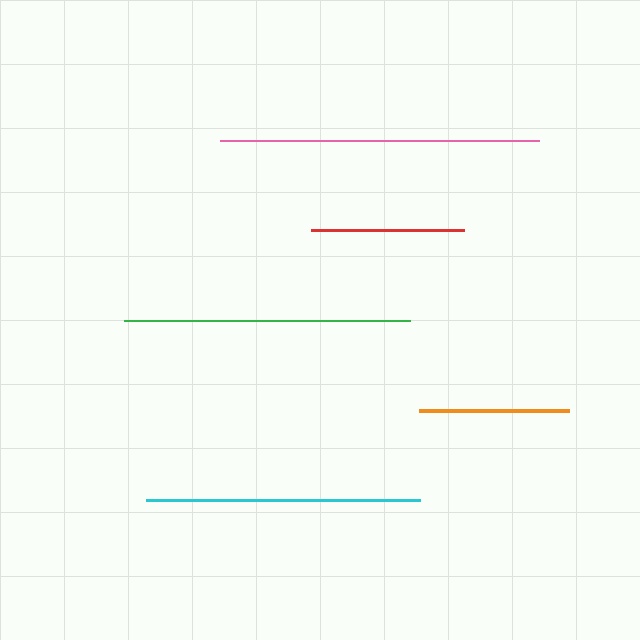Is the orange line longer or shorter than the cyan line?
The cyan line is longer than the orange line.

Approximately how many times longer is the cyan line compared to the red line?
The cyan line is approximately 1.8 times the length of the red line.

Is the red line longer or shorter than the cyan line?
The cyan line is longer than the red line.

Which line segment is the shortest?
The orange line is the shortest at approximately 150 pixels.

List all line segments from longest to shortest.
From longest to shortest: pink, green, cyan, red, orange.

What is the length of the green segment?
The green segment is approximately 286 pixels long.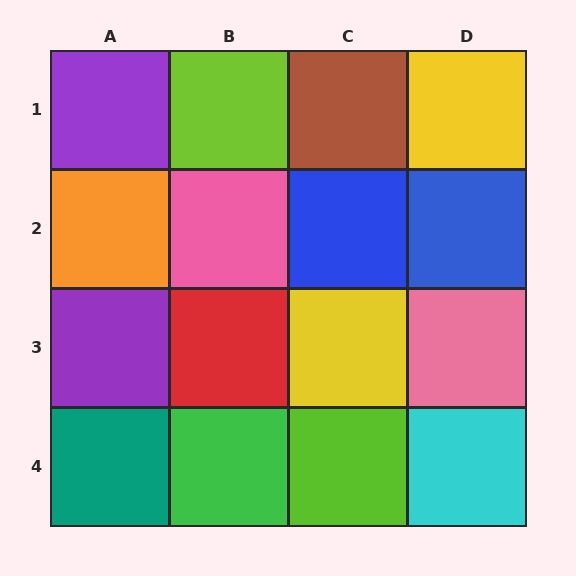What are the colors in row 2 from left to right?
Orange, pink, blue, blue.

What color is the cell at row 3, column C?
Yellow.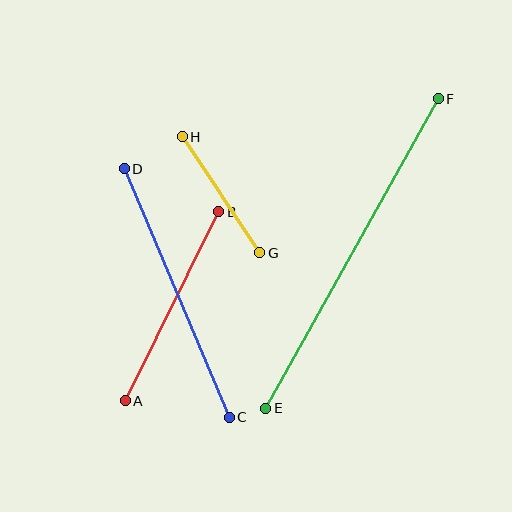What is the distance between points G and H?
The distance is approximately 139 pixels.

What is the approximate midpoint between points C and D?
The midpoint is at approximately (177, 293) pixels.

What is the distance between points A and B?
The distance is approximately 211 pixels.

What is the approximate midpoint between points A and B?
The midpoint is at approximately (172, 306) pixels.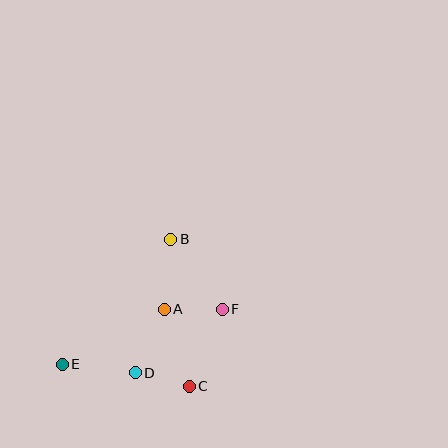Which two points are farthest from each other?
Points E and F are farthest from each other.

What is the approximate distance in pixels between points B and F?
The distance between B and F is approximately 87 pixels.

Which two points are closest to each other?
Points C and D are closest to each other.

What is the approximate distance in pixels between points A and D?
The distance between A and D is approximately 70 pixels.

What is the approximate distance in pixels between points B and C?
The distance between B and C is approximately 148 pixels.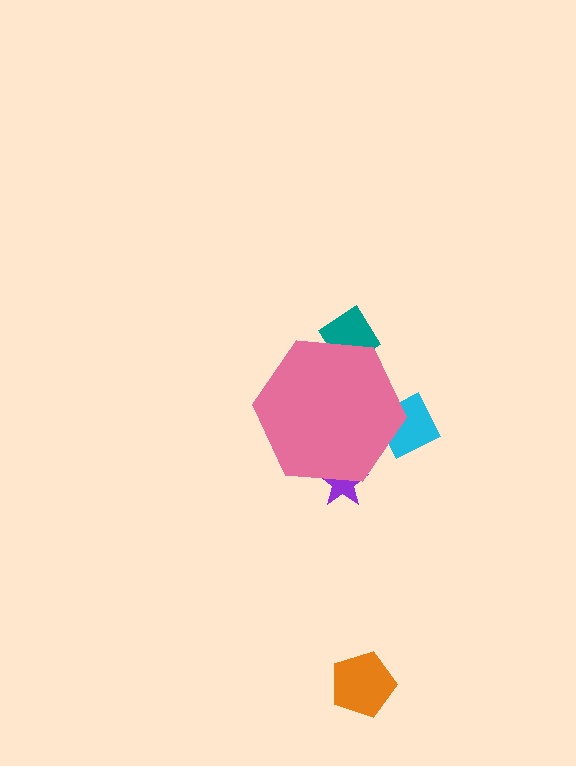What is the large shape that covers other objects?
A pink hexagon.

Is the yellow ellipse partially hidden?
Yes, the yellow ellipse is partially hidden behind the pink hexagon.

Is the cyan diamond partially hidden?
Yes, the cyan diamond is partially hidden behind the pink hexagon.